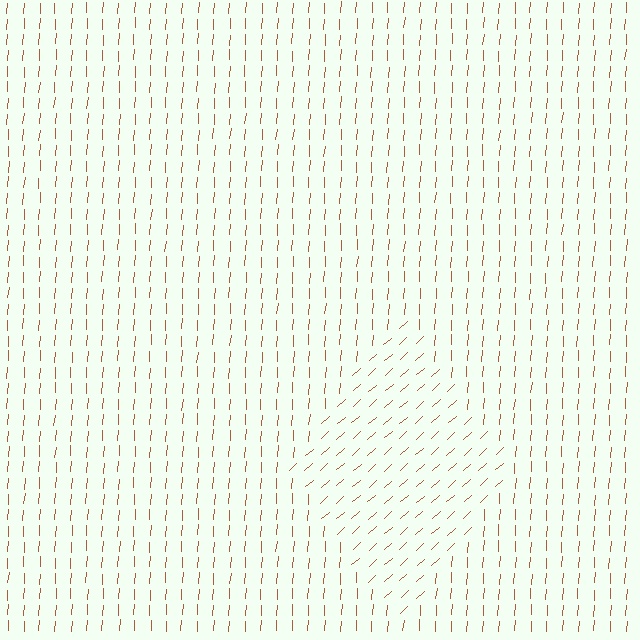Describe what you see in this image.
The image is filled with small brown line segments. A diamond region in the image has lines oriented differently from the surrounding lines, creating a visible texture boundary.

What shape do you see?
I see a diamond.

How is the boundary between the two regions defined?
The boundary is defined purely by a change in line orientation (approximately 45 degrees difference). All lines are the same color and thickness.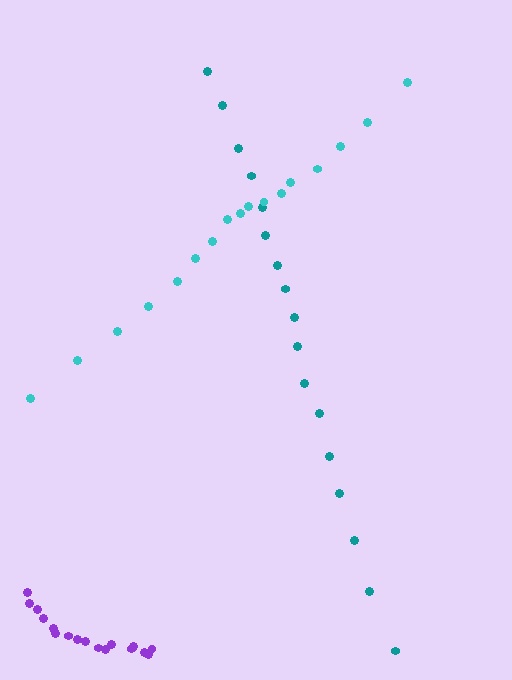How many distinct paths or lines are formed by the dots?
There are 3 distinct paths.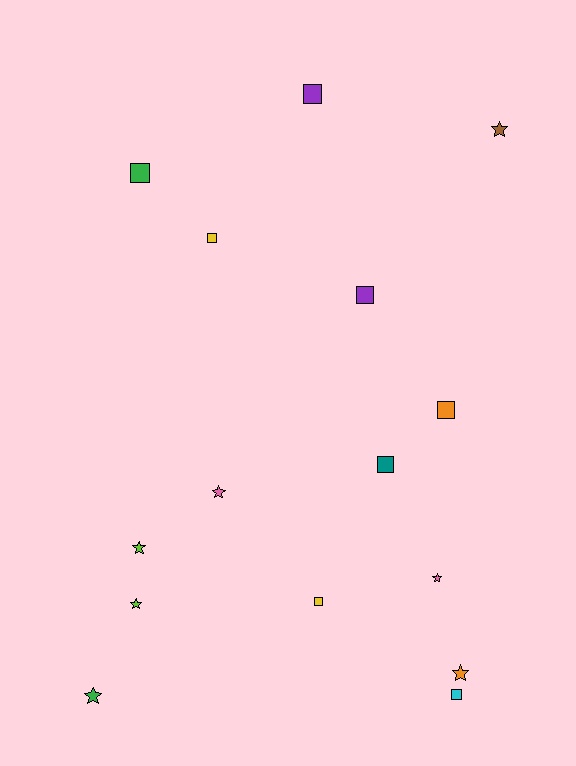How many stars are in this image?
There are 7 stars.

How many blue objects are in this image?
There are no blue objects.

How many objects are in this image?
There are 15 objects.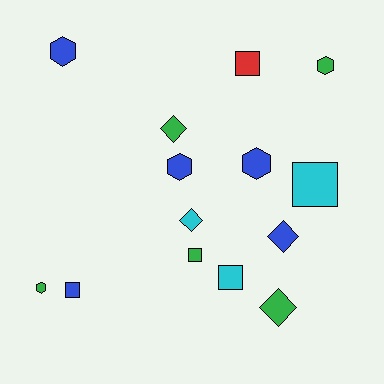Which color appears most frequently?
Blue, with 5 objects.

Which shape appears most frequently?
Hexagon, with 5 objects.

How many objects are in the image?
There are 14 objects.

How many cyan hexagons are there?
There are no cyan hexagons.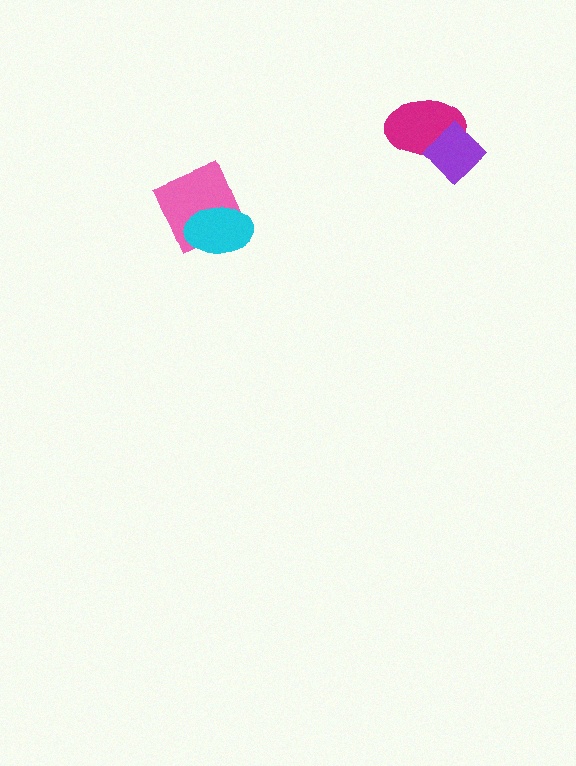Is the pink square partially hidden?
Yes, it is partially covered by another shape.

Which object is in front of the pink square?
The cyan ellipse is in front of the pink square.